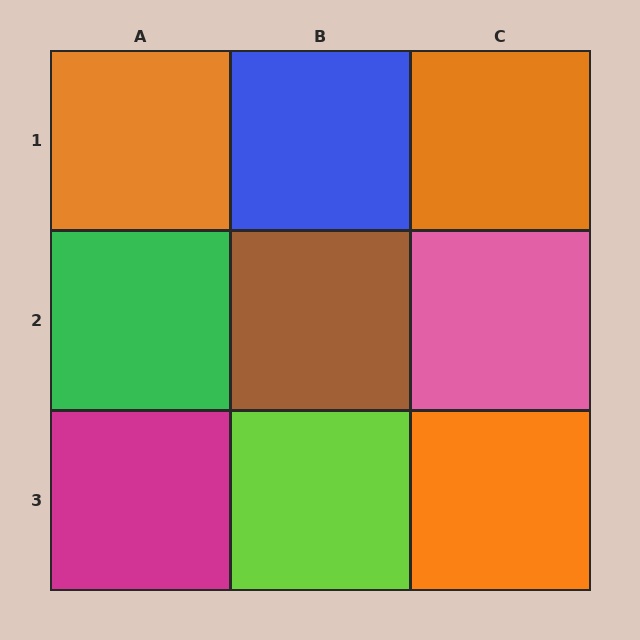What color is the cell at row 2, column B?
Brown.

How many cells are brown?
1 cell is brown.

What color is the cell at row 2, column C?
Pink.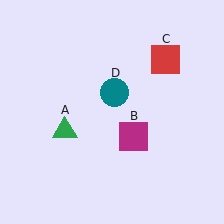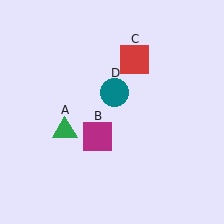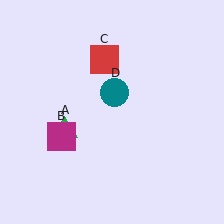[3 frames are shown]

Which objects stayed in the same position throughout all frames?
Green triangle (object A) and teal circle (object D) remained stationary.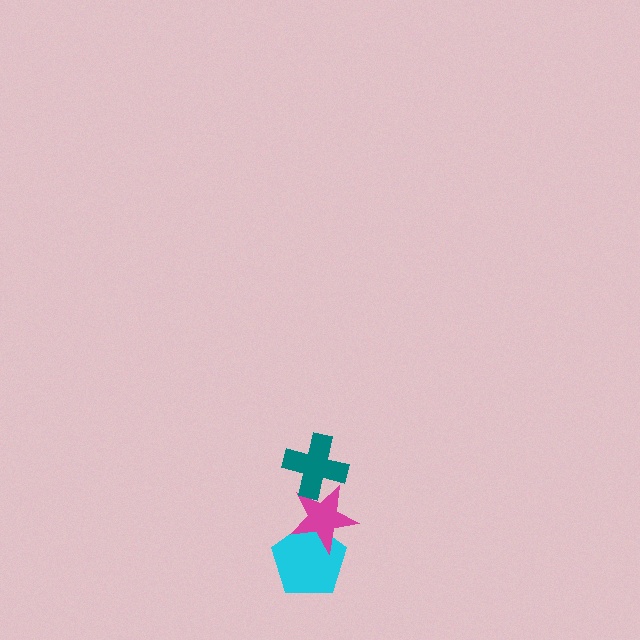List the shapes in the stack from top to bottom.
From top to bottom: the teal cross, the magenta star, the cyan pentagon.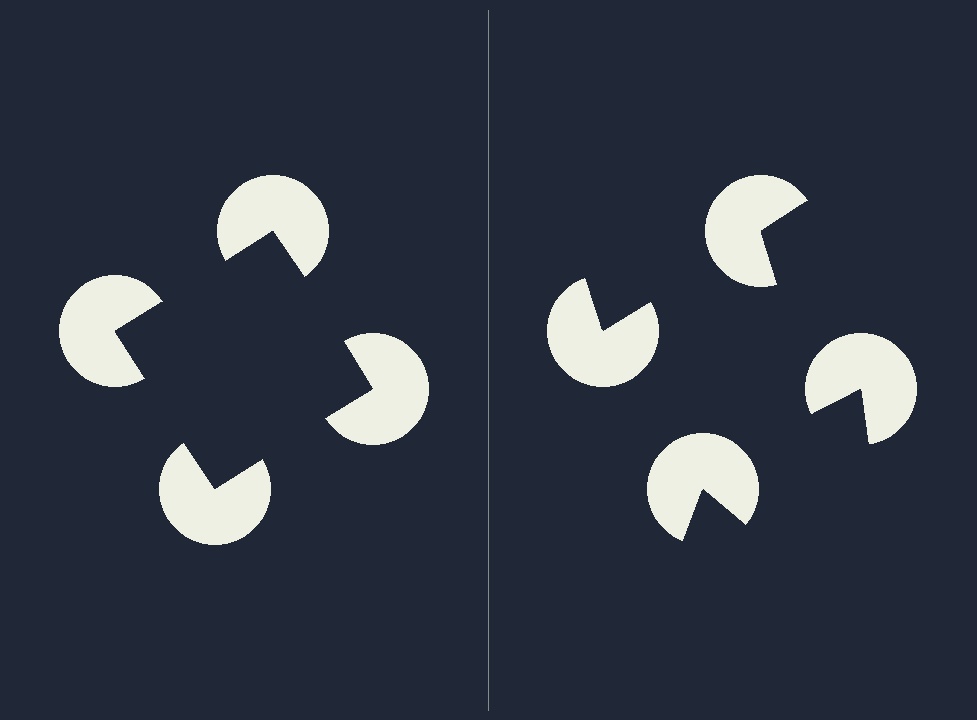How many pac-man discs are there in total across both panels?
8 — 4 on each side.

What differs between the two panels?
The pac-man discs are positioned identically on both sides; only the wedge orientations differ. On the left they align to a square; on the right they are misaligned.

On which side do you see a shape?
An illusory square appears on the left side. On the right side the wedge cuts are rotated, so no coherent shape forms.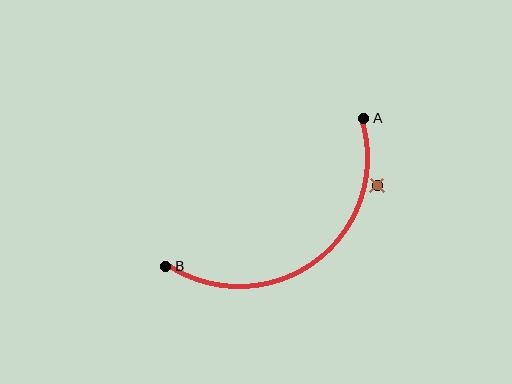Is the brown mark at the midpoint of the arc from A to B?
No — the brown mark does not lie on the arc at all. It sits slightly outside the curve.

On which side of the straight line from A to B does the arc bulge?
The arc bulges below and to the right of the straight line connecting A and B.